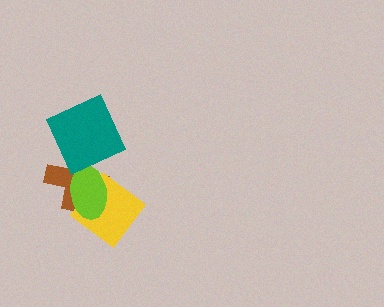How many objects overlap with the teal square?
1 object overlaps with the teal square.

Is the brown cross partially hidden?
Yes, it is partially covered by another shape.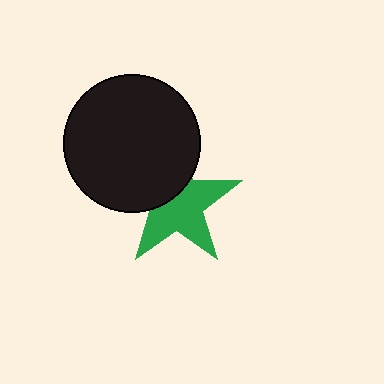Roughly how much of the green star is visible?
About half of it is visible (roughly 61%).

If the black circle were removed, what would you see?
You would see the complete green star.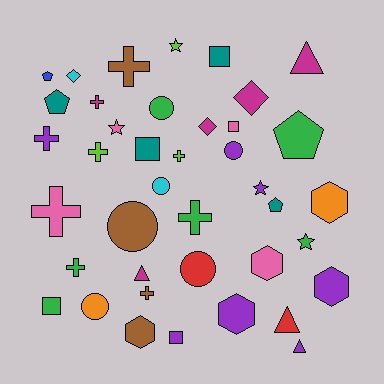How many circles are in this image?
There are 6 circles.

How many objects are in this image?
There are 40 objects.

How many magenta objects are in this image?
There are 5 magenta objects.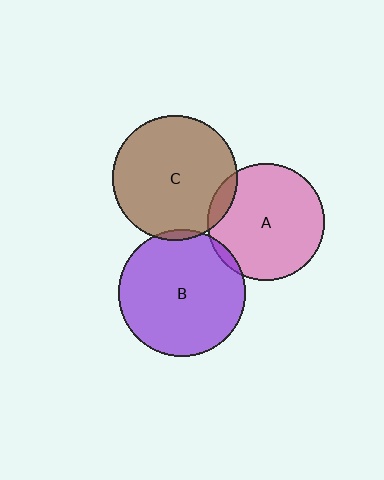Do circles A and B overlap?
Yes.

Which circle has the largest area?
Circle B (purple).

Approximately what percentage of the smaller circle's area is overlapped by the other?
Approximately 5%.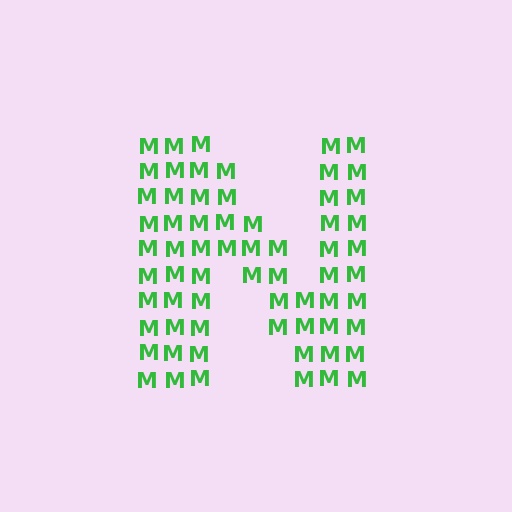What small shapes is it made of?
It is made of small letter M's.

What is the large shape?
The large shape is the letter N.